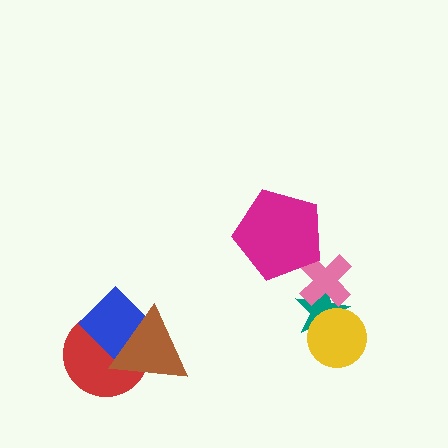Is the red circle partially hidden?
Yes, it is partially covered by another shape.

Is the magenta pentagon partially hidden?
No, no other shape covers it.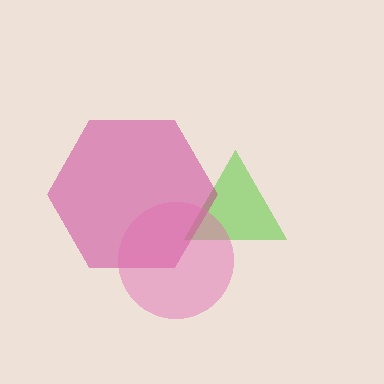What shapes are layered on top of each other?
The layered shapes are: a lime triangle, a magenta hexagon, a pink circle.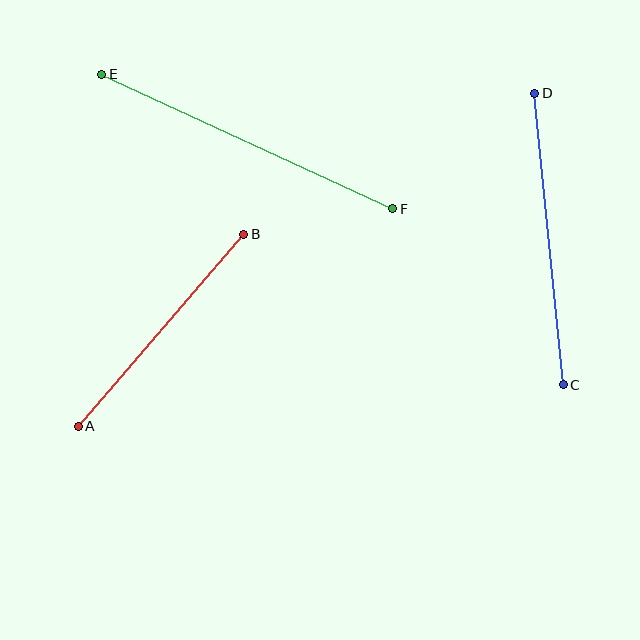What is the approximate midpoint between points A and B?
The midpoint is at approximately (161, 330) pixels.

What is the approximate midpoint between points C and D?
The midpoint is at approximately (549, 239) pixels.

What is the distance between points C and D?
The distance is approximately 293 pixels.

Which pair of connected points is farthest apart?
Points E and F are farthest apart.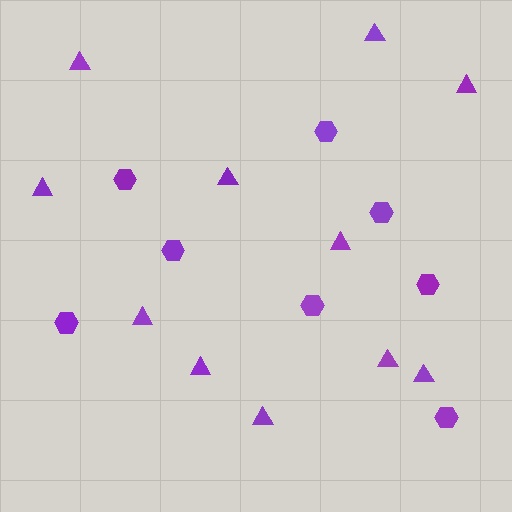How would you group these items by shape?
There are 2 groups: one group of hexagons (8) and one group of triangles (11).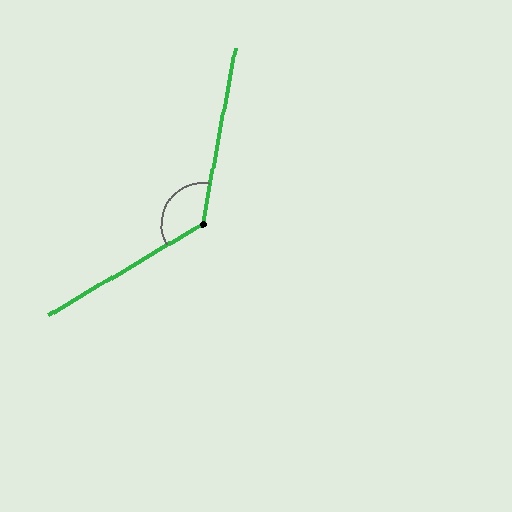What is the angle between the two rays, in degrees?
Approximately 132 degrees.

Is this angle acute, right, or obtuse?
It is obtuse.